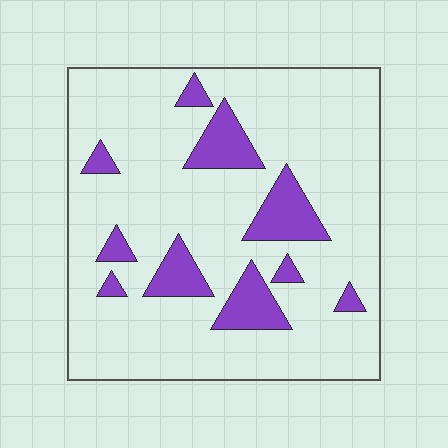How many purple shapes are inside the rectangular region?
10.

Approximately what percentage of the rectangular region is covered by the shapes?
Approximately 15%.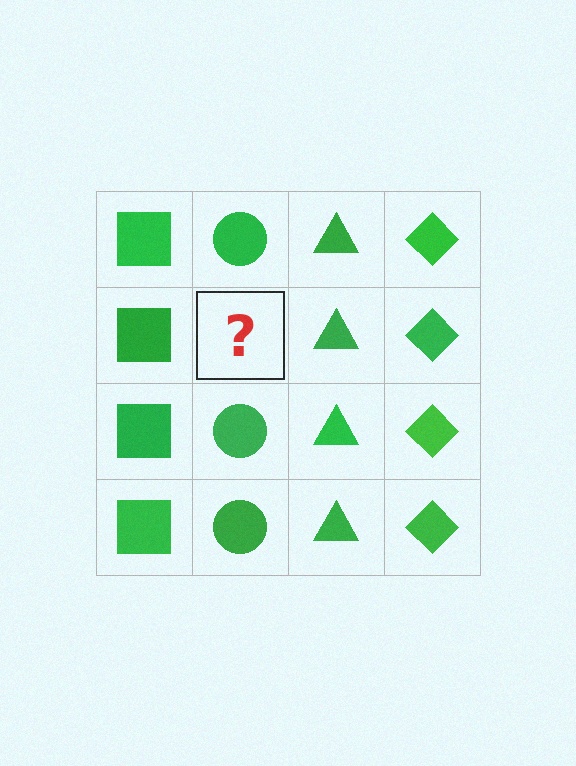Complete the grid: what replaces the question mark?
The question mark should be replaced with a green circle.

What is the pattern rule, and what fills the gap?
The rule is that each column has a consistent shape. The gap should be filled with a green circle.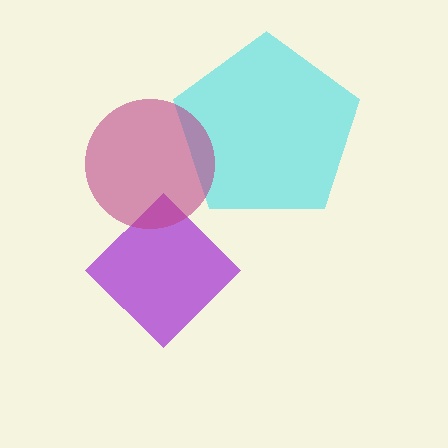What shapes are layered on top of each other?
The layered shapes are: a cyan pentagon, a purple diamond, a magenta circle.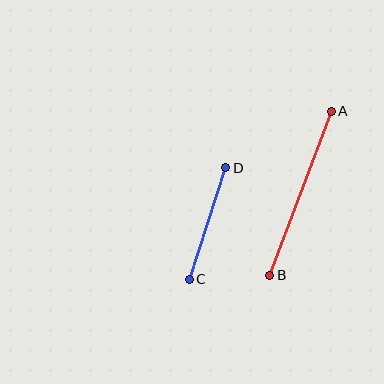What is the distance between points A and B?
The distance is approximately 175 pixels.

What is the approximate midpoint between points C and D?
The midpoint is at approximately (208, 224) pixels.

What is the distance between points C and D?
The distance is approximately 117 pixels.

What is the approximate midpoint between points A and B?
The midpoint is at approximately (301, 193) pixels.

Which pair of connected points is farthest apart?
Points A and B are farthest apart.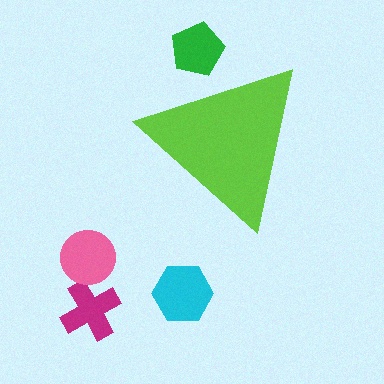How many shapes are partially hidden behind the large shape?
1 shape is partially hidden.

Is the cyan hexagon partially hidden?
No, the cyan hexagon is fully visible.